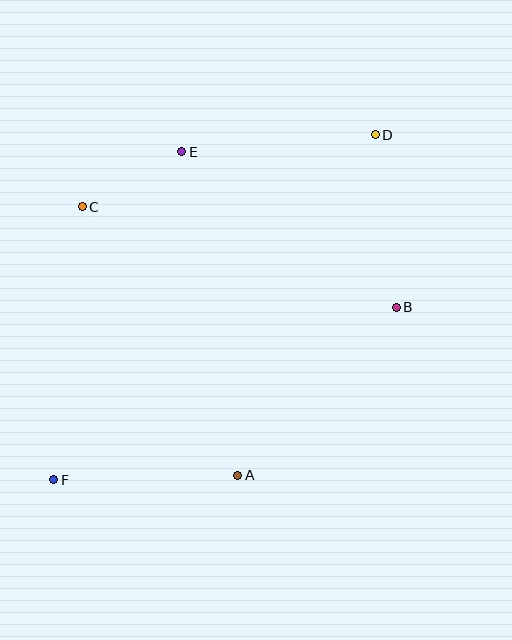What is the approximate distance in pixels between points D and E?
The distance between D and E is approximately 194 pixels.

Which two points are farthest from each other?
Points D and F are farthest from each other.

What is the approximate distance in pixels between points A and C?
The distance between A and C is approximately 310 pixels.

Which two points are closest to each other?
Points C and E are closest to each other.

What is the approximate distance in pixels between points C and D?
The distance between C and D is approximately 302 pixels.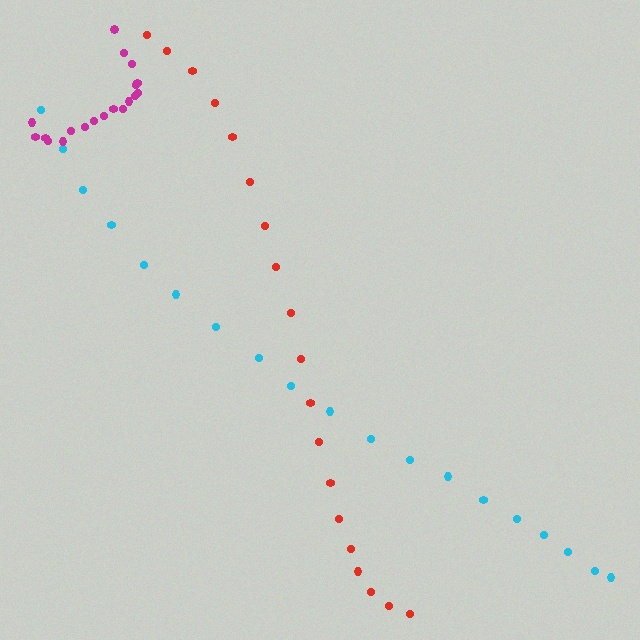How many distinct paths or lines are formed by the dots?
There are 3 distinct paths.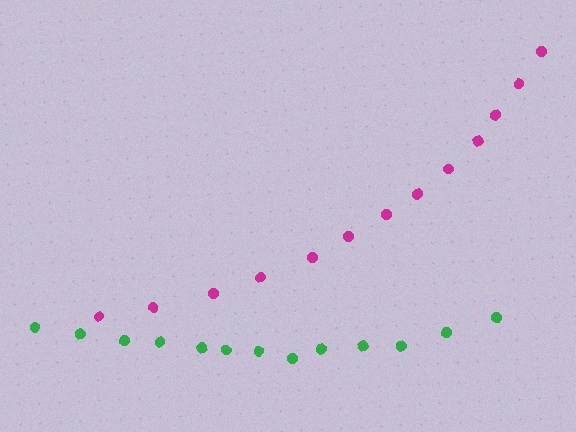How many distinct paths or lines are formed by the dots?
There are 2 distinct paths.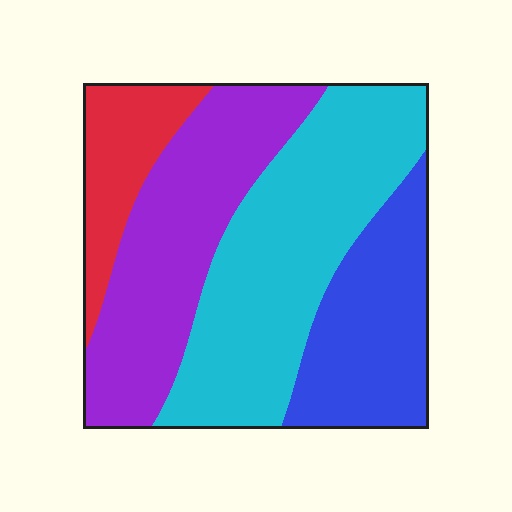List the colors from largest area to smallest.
From largest to smallest: cyan, purple, blue, red.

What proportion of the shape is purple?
Purple takes up between a sixth and a third of the shape.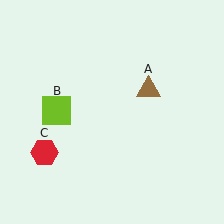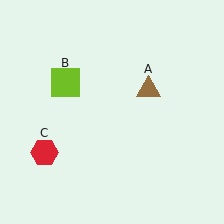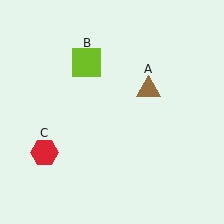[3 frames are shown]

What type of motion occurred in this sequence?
The lime square (object B) rotated clockwise around the center of the scene.